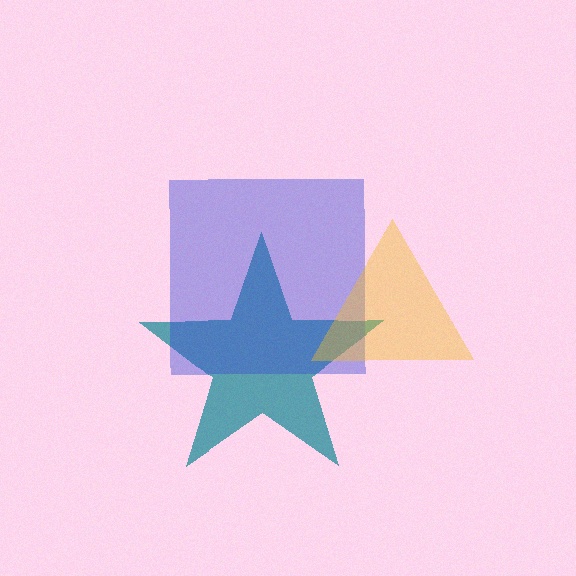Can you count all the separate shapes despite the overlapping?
Yes, there are 3 separate shapes.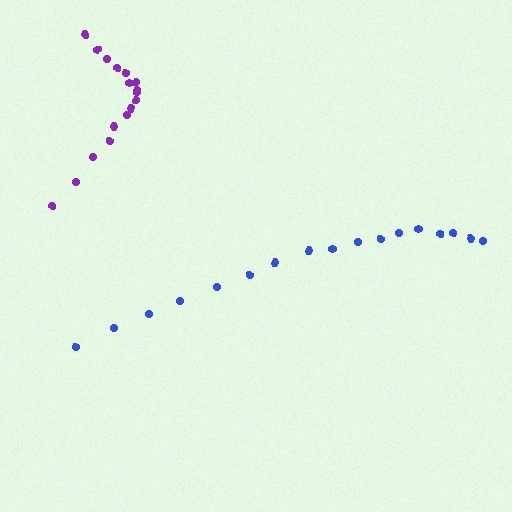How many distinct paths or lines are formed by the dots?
There are 2 distinct paths.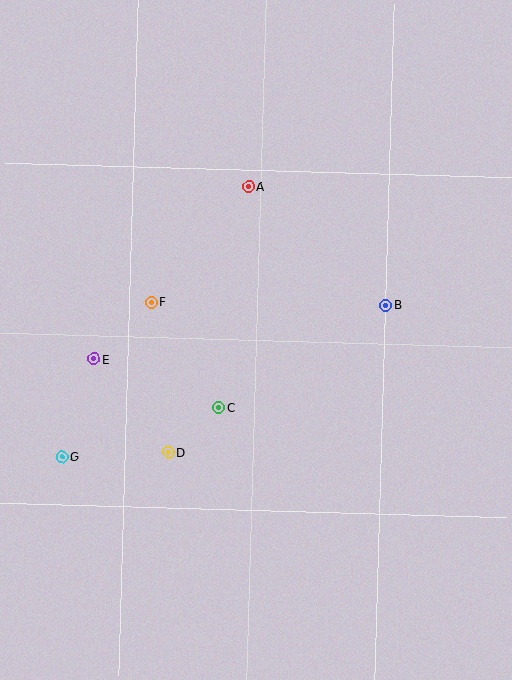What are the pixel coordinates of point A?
Point A is at (249, 186).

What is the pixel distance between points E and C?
The distance between E and C is 134 pixels.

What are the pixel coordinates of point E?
Point E is at (94, 359).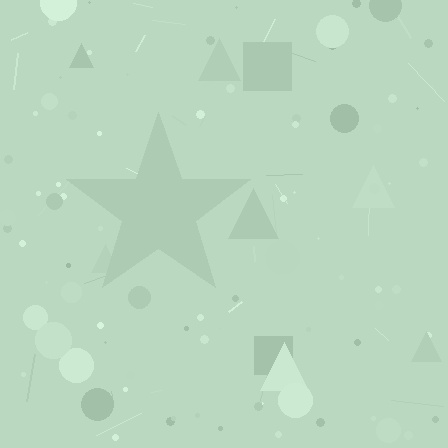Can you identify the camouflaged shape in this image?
The camouflaged shape is a star.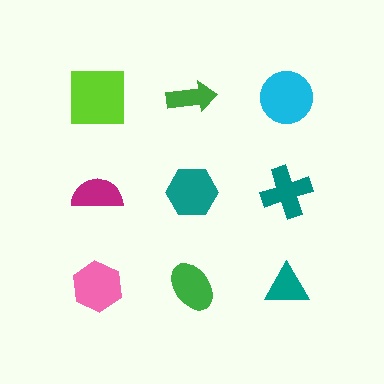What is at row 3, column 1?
A pink hexagon.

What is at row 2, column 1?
A magenta semicircle.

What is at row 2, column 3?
A teal cross.